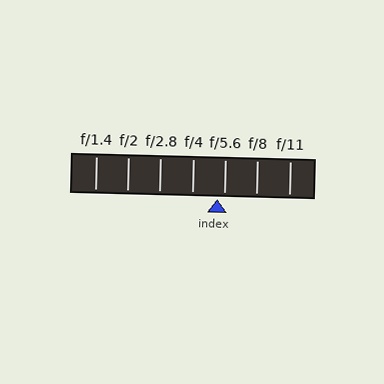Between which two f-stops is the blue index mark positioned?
The index mark is between f/4 and f/5.6.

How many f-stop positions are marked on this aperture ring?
There are 7 f-stop positions marked.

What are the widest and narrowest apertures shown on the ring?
The widest aperture shown is f/1.4 and the narrowest is f/11.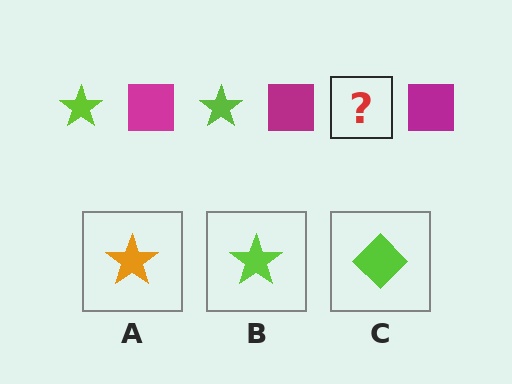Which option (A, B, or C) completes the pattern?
B.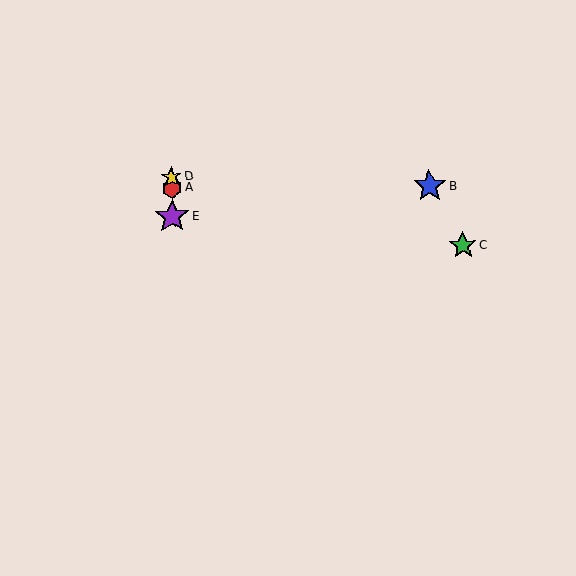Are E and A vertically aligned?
Yes, both are at x≈172.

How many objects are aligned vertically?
3 objects (A, D, E) are aligned vertically.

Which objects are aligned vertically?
Objects A, D, E are aligned vertically.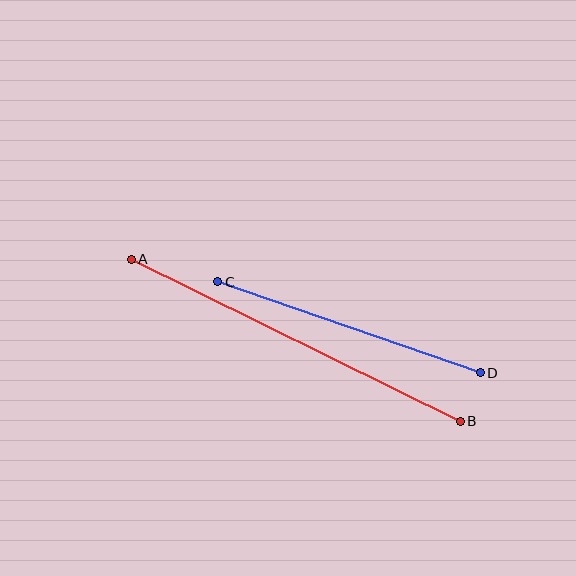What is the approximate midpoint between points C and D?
The midpoint is at approximately (349, 327) pixels.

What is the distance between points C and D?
The distance is approximately 278 pixels.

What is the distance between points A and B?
The distance is approximately 367 pixels.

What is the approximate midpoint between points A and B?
The midpoint is at approximately (296, 340) pixels.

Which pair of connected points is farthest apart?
Points A and B are farthest apart.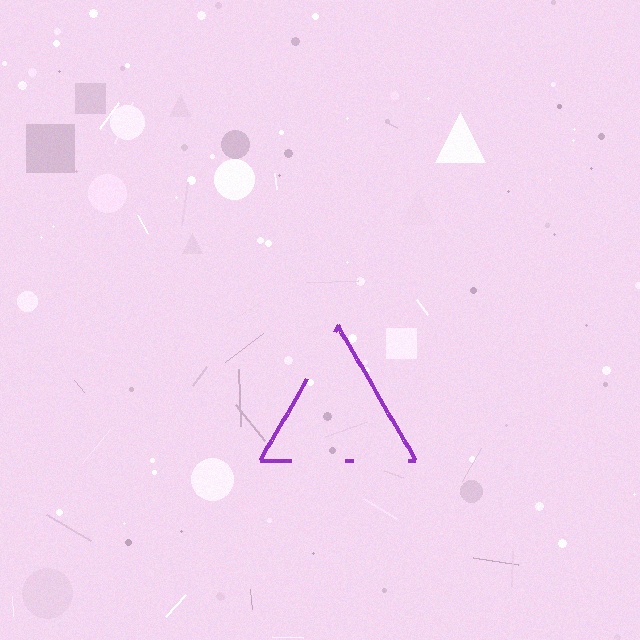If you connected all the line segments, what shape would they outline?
They would outline a triangle.